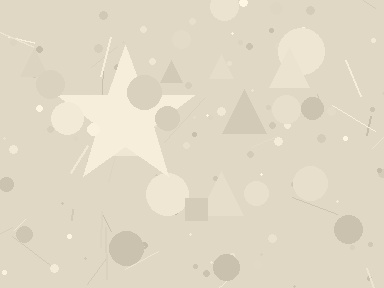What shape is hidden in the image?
A star is hidden in the image.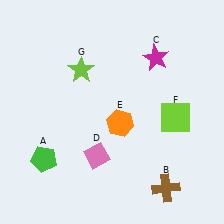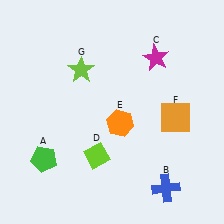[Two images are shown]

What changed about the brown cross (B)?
In Image 1, B is brown. In Image 2, it changed to blue.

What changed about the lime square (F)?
In Image 1, F is lime. In Image 2, it changed to orange.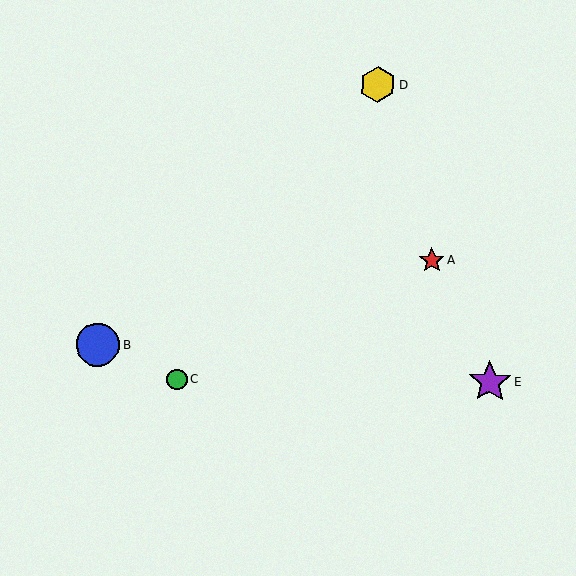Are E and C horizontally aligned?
Yes, both are at y≈382.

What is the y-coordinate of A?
Object A is at y≈260.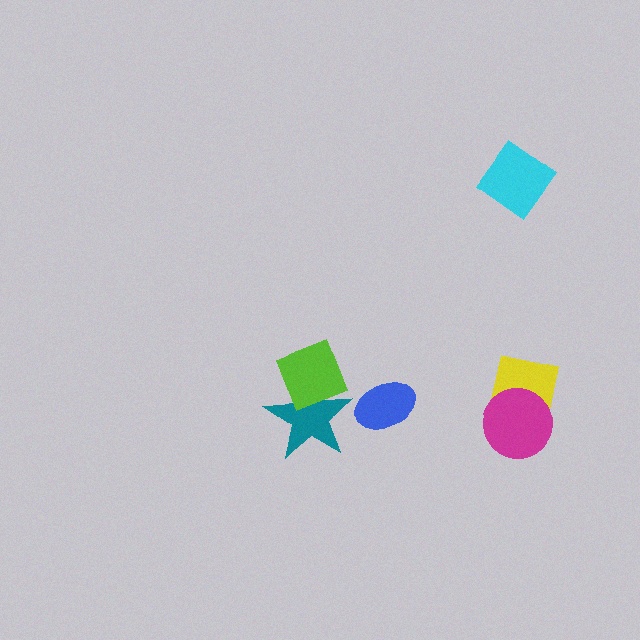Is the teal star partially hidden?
Yes, it is partially covered by another shape.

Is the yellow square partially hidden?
Yes, it is partially covered by another shape.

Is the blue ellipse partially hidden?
No, no other shape covers it.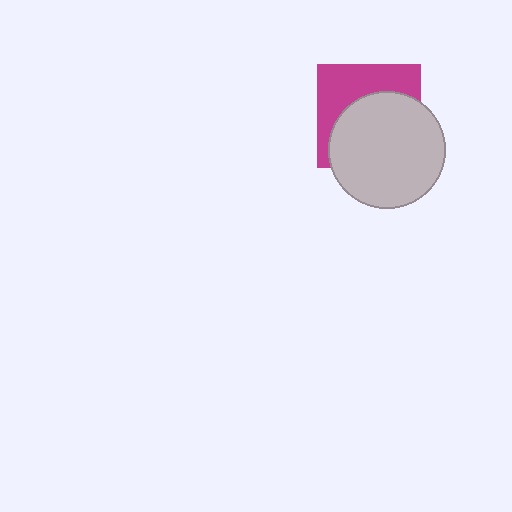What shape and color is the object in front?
The object in front is a light gray circle.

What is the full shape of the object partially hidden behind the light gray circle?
The partially hidden object is a magenta square.